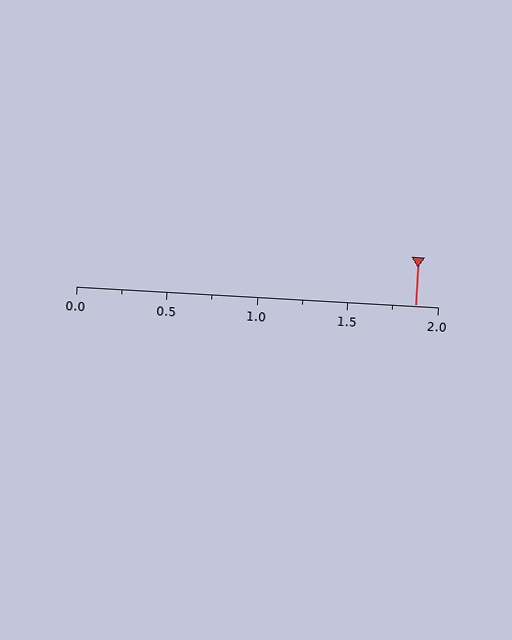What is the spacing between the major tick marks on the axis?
The major ticks are spaced 0.5 apart.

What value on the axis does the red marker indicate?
The marker indicates approximately 1.88.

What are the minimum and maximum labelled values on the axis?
The axis runs from 0.0 to 2.0.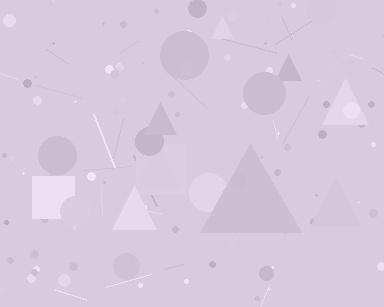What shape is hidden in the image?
A triangle is hidden in the image.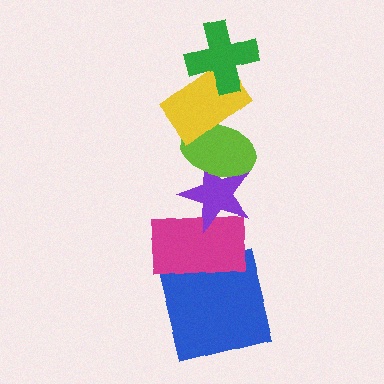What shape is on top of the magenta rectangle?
The purple star is on top of the magenta rectangle.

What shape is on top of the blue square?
The magenta rectangle is on top of the blue square.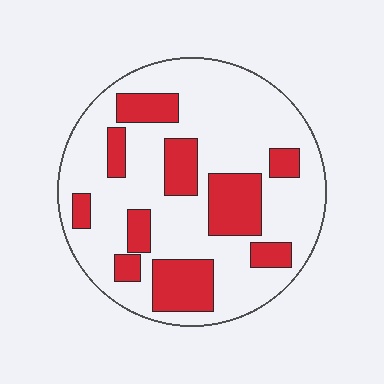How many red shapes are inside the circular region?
10.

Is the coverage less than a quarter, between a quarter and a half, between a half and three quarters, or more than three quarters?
Between a quarter and a half.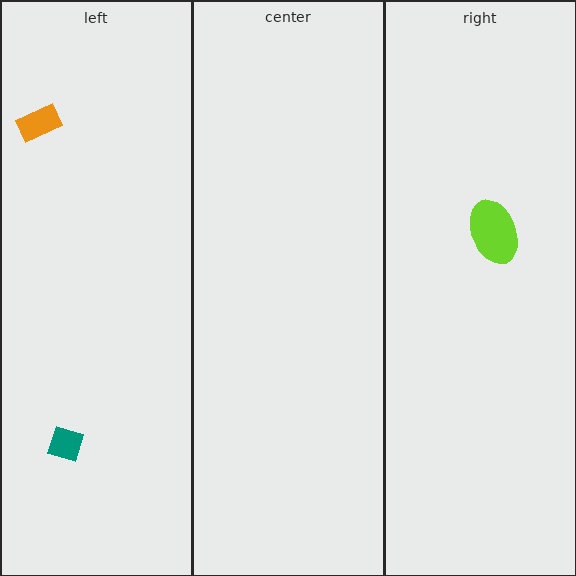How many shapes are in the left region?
2.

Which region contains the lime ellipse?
The right region.